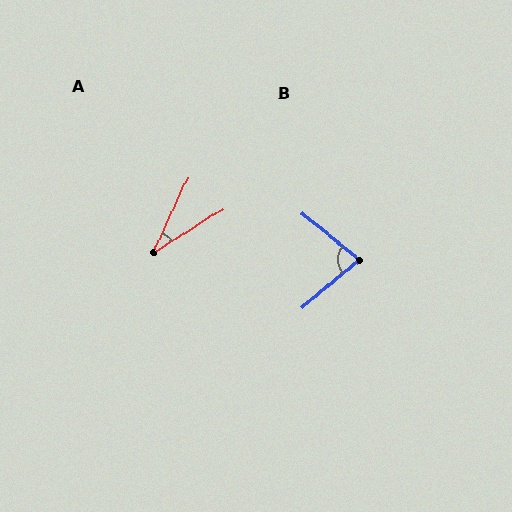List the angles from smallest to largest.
A (33°), B (79°).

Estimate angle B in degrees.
Approximately 79 degrees.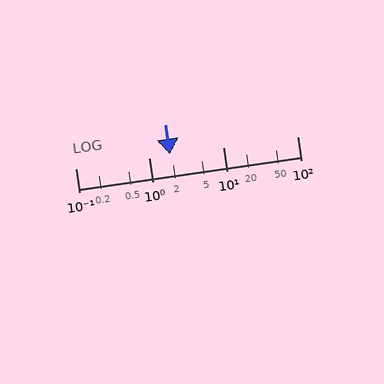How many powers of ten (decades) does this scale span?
The scale spans 3 decades, from 0.1 to 100.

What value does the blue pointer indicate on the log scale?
The pointer indicates approximately 1.9.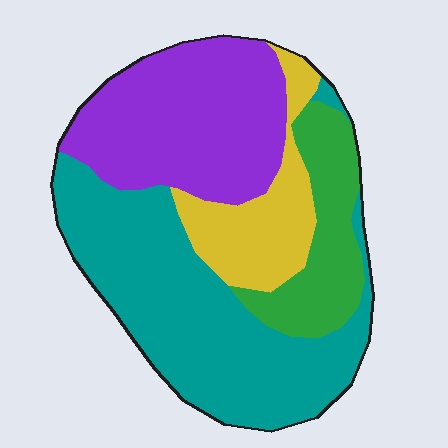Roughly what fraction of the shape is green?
Green covers roughly 15% of the shape.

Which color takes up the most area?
Teal, at roughly 40%.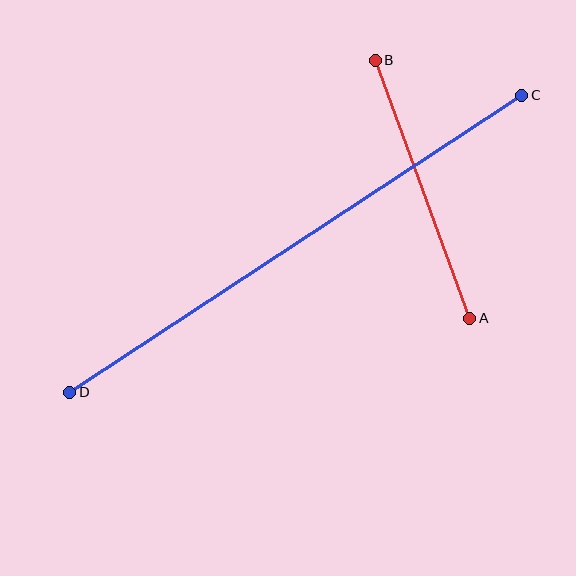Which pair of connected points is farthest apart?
Points C and D are farthest apart.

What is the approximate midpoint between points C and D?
The midpoint is at approximately (296, 244) pixels.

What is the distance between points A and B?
The distance is approximately 275 pixels.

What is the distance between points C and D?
The distance is approximately 541 pixels.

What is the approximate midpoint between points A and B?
The midpoint is at approximately (422, 189) pixels.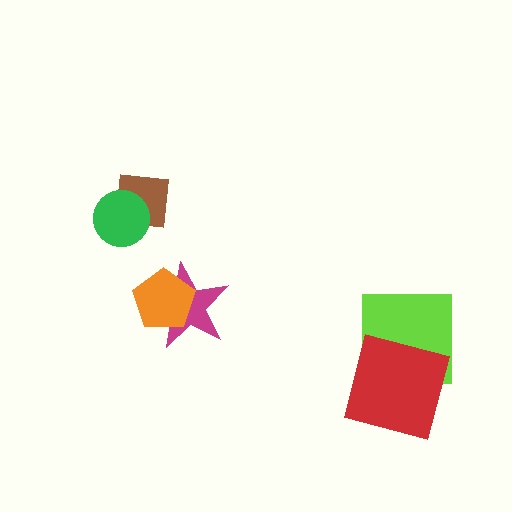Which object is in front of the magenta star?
The orange pentagon is in front of the magenta star.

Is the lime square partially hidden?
Yes, it is partially covered by another shape.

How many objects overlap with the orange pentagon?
1 object overlaps with the orange pentagon.